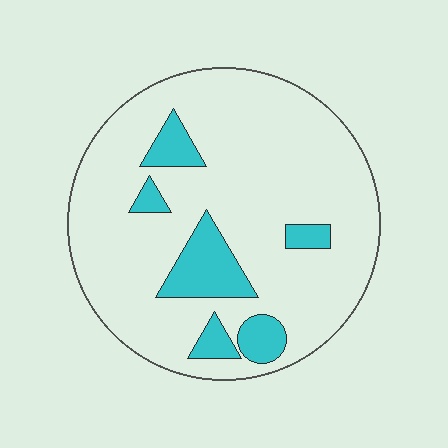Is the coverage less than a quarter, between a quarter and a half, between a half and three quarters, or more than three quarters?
Less than a quarter.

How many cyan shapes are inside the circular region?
6.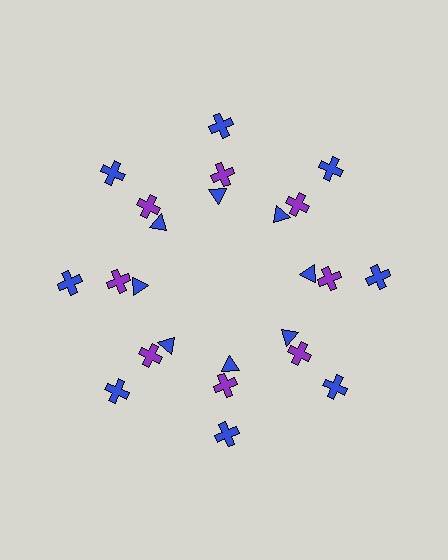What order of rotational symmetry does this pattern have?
This pattern has 8-fold rotational symmetry.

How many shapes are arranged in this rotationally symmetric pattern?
There are 24 shapes, arranged in 8 groups of 3.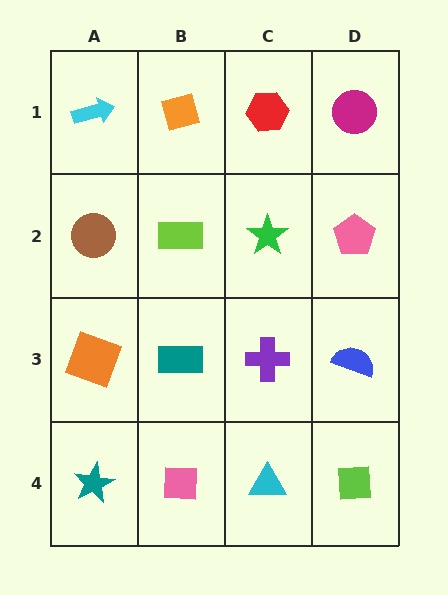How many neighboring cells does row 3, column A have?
3.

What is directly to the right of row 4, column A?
A pink square.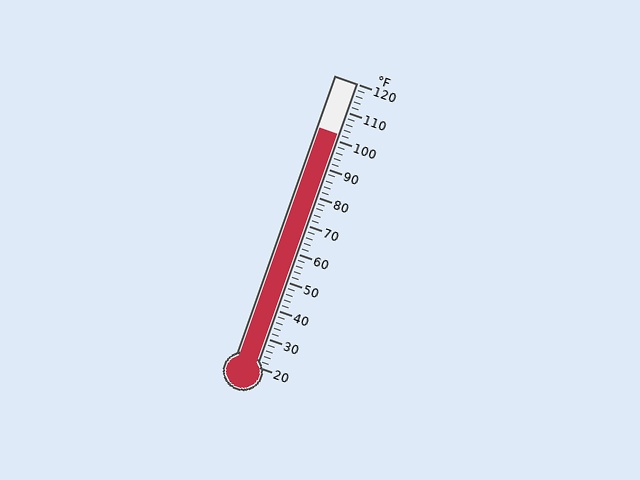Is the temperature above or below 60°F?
The temperature is above 60°F.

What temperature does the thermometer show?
The thermometer shows approximately 102°F.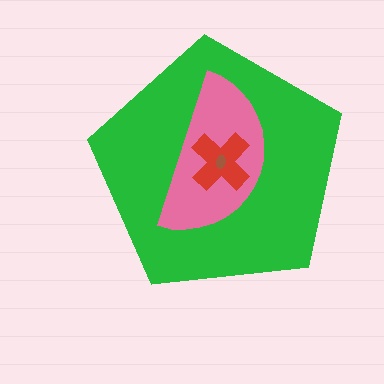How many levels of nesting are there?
4.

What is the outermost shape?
The green pentagon.